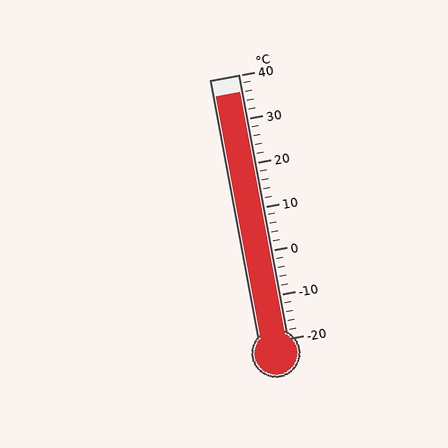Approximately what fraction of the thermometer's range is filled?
The thermometer is filled to approximately 95% of its range.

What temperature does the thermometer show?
The thermometer shows approximately 36°C.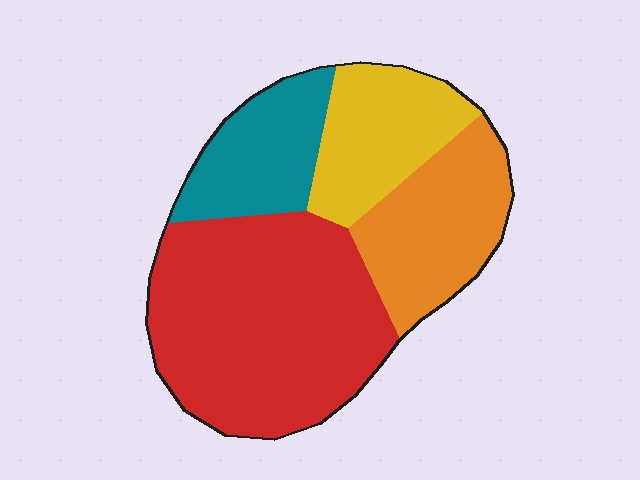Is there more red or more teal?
Red.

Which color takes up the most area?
Red, at roughly 45%.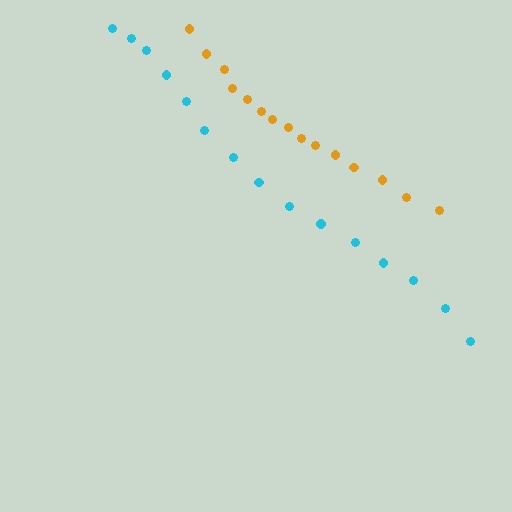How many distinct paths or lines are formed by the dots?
There are 2 distinct paths.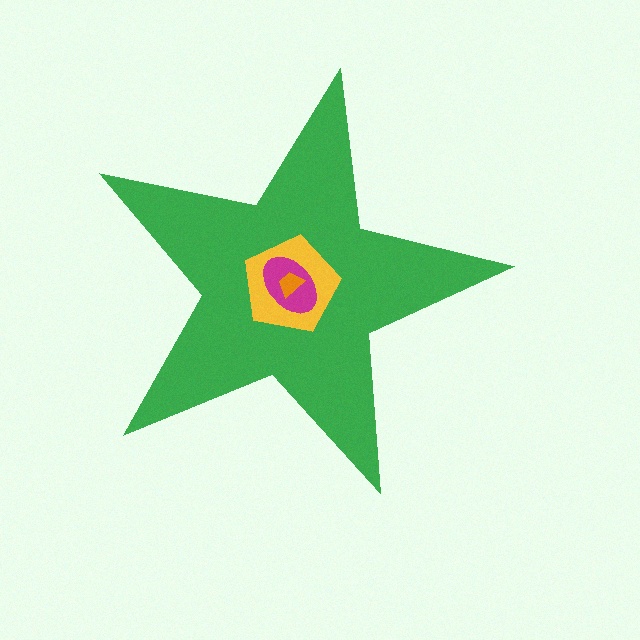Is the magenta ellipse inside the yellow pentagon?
Yes.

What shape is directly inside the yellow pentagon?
The magenta ellipse.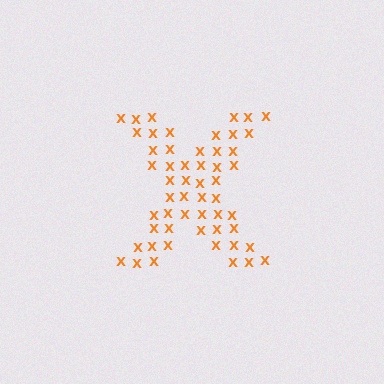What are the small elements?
The small elements are letter X's.